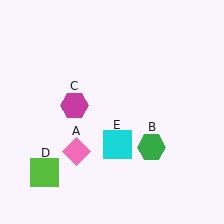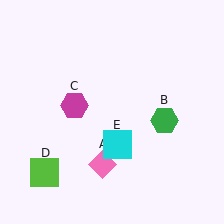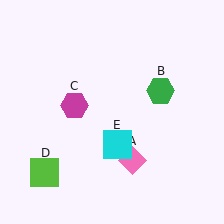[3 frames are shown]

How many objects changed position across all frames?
2 objects changed position: pink diamond (object A), green hexagon (object B).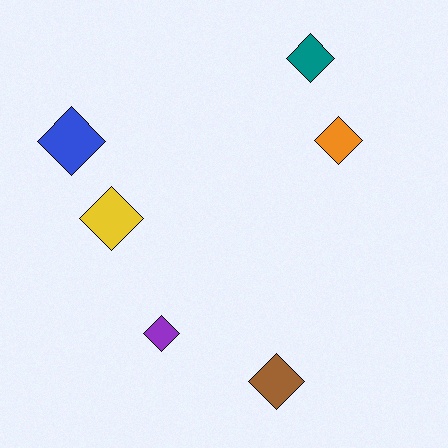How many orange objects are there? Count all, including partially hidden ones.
There is 1 orange object.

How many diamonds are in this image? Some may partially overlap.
There are 6 diamonds.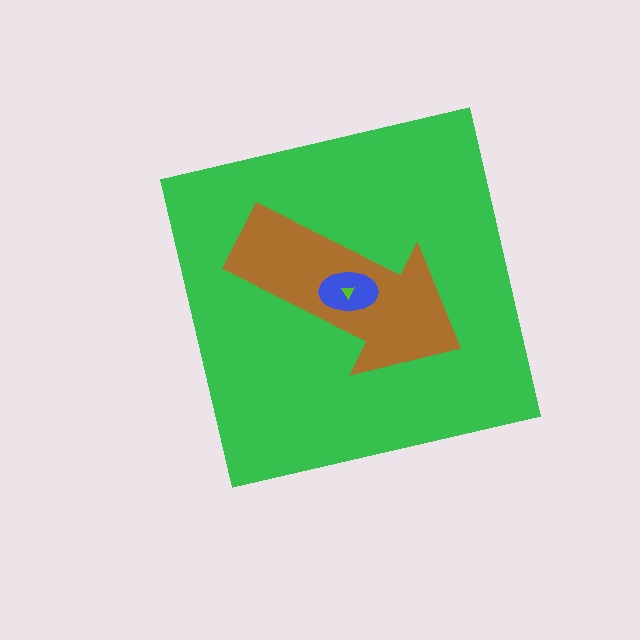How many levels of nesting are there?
4.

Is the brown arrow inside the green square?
Yes.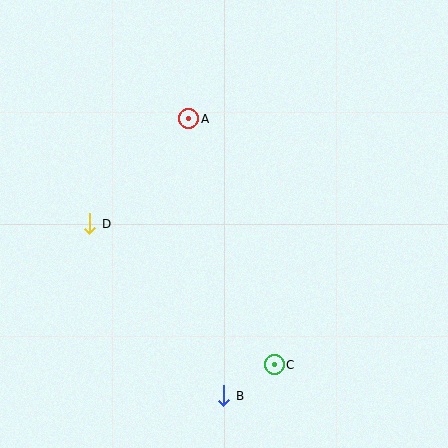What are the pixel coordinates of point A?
Point A is at (189, 119).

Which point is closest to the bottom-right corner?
Point C is closest to the bottom-right corner.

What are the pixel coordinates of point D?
Point D is at (90, 224).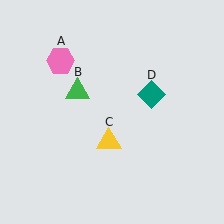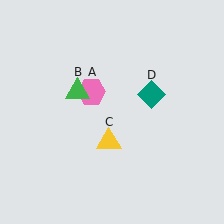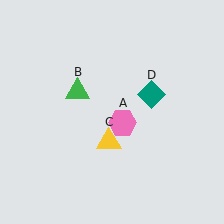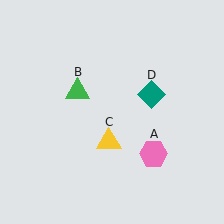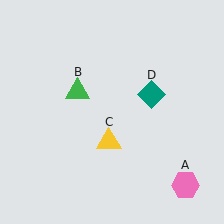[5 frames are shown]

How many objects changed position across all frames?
1 object changed position: pink hexagon (object A).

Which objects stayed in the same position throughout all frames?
Green triangle (object B) and yellow triangle (object C) and teal diamond (object D) remained stationary.